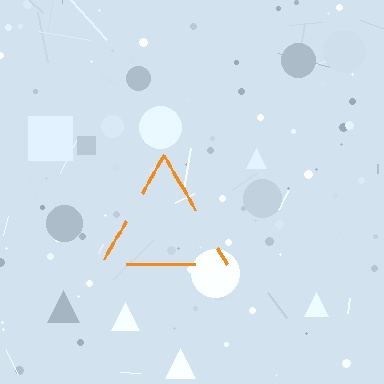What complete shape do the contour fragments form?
The contour fragments form a triangle.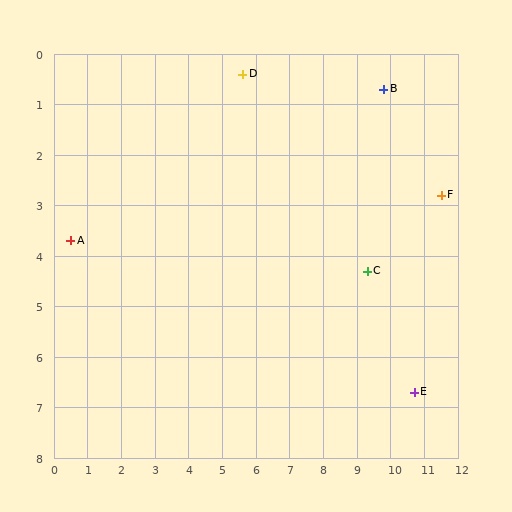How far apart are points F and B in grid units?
Points F and B are about 2.7 grid units apart.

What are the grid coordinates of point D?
Point D is at approximately (5.6, 0.4).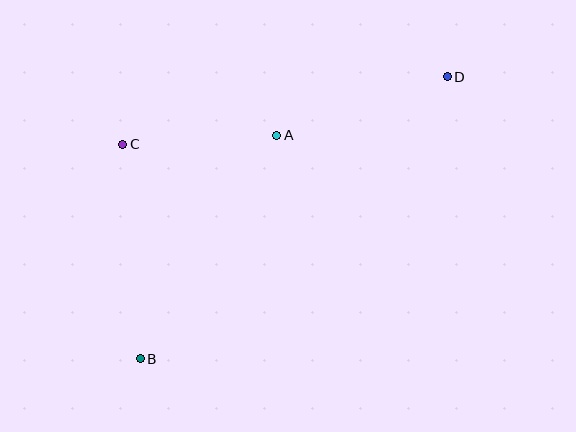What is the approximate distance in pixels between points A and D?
The distance between A and D is approximately 180 pixels.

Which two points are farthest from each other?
Points B and D are farthest from each other.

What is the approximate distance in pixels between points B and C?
The distance between B and C is approximately 215 pixels.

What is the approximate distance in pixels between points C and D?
The distance between C and D is approximately 331 pixels.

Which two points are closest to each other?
Points A and C are closest to each other.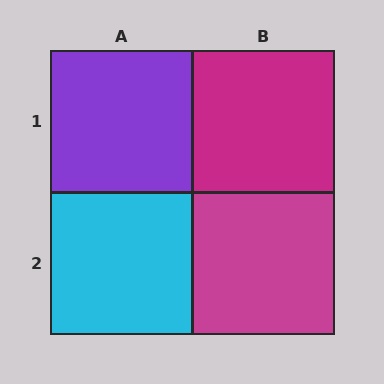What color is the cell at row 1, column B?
Magenta.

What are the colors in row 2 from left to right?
Cyan, magenta.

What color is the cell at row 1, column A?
Purple.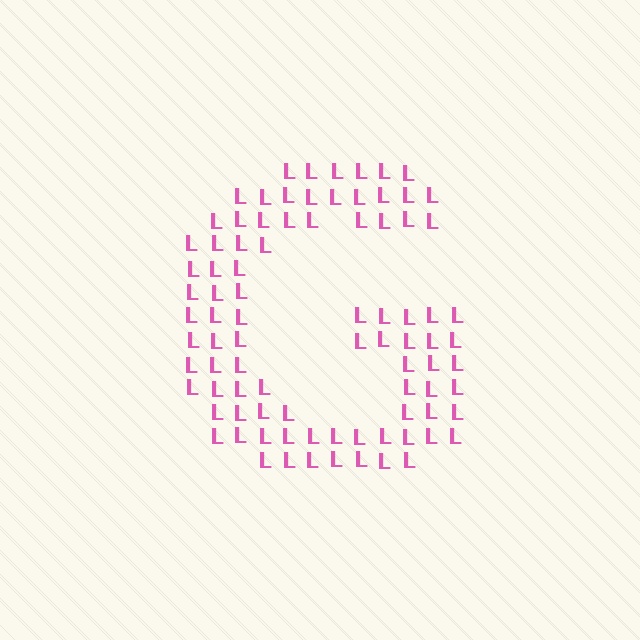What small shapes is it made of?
It is made of small letter L's.